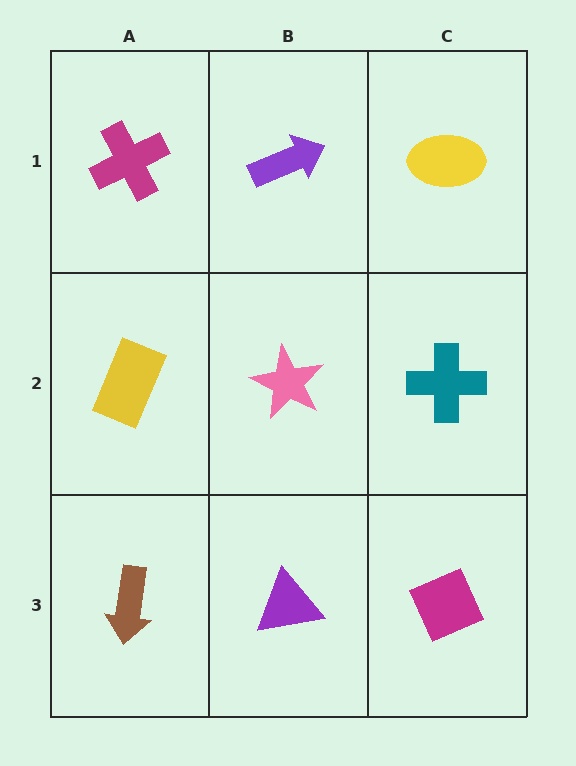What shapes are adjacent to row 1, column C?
A teal cross (row 2, column C), a purple arrow (row 1, column B).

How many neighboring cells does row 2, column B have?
4.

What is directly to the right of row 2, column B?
A teal cross.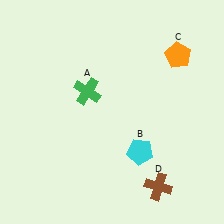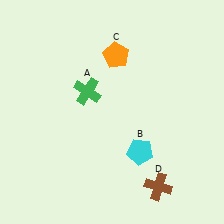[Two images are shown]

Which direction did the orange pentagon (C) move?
The orange pentagon (C) moved left.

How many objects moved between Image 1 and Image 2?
1 object moved between the two images.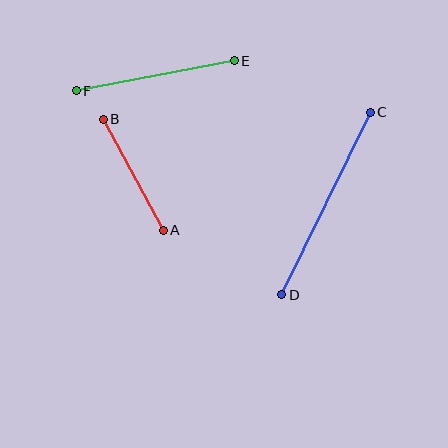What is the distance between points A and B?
The distance is approximately 126 pixels.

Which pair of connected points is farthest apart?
Points C and D are farthest apart.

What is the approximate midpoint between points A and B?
The midpoint is at approximately (133, 175) pixels.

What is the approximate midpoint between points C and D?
The midpoint is at approximately (326, 203) pixels.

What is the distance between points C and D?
The distance is approximately 203 pixels.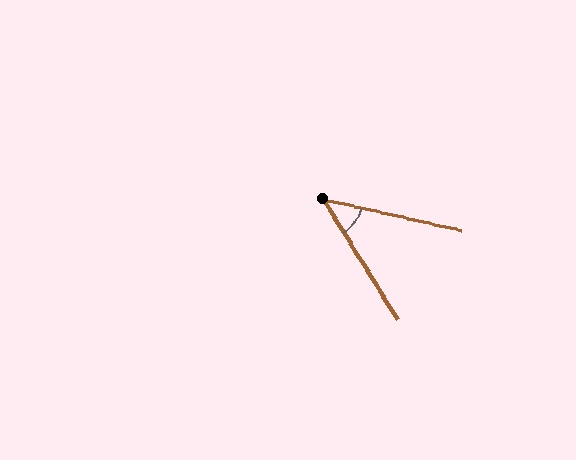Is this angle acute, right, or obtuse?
It is acute.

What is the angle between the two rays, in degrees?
Approximately 46 degrees.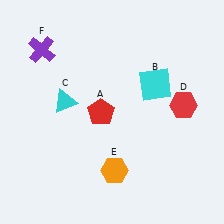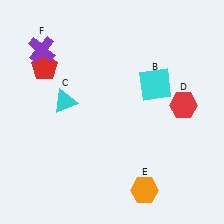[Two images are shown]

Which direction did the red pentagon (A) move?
The red pentagon (A) moved left.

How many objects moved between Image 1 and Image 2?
2 objects moved between the two images.